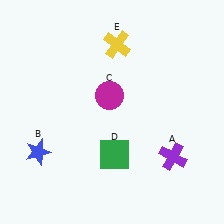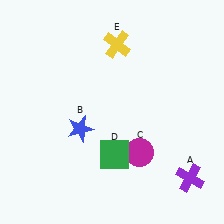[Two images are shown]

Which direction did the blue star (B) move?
The blue star (B) moved right.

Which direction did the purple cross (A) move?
The purple cross (A) moved down.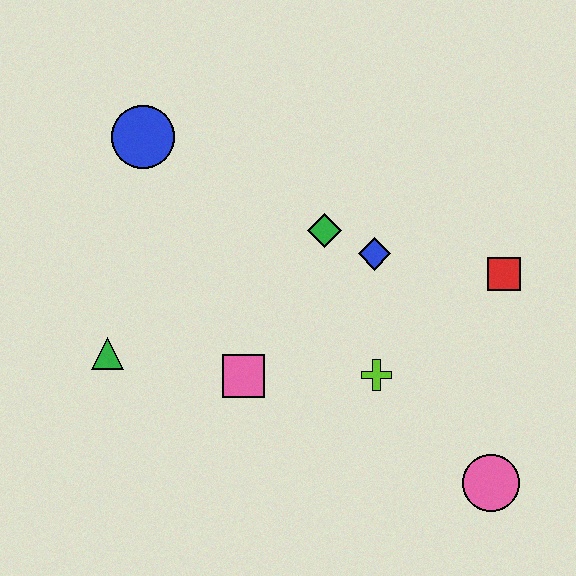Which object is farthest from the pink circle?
The blue circle is farthest from the pink circle.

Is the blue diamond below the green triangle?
No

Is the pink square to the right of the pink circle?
No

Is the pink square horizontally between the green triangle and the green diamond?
Yes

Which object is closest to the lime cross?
The blue diamond is closest to the lime cross.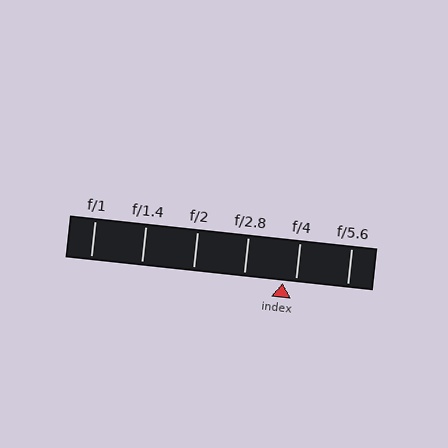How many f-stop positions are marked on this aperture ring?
There are 6 f-stop positions marked.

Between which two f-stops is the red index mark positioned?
The index mark is between f/2.8 and f/4.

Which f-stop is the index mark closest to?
The index mark is closest to f/4.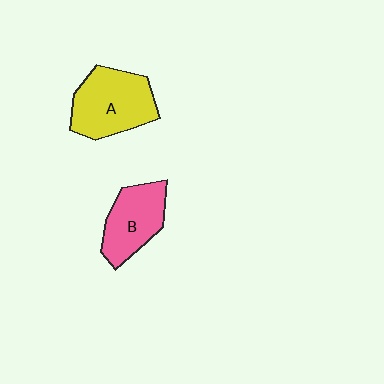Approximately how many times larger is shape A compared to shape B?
Approximately 1.3 times.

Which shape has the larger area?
Shape A (yellow).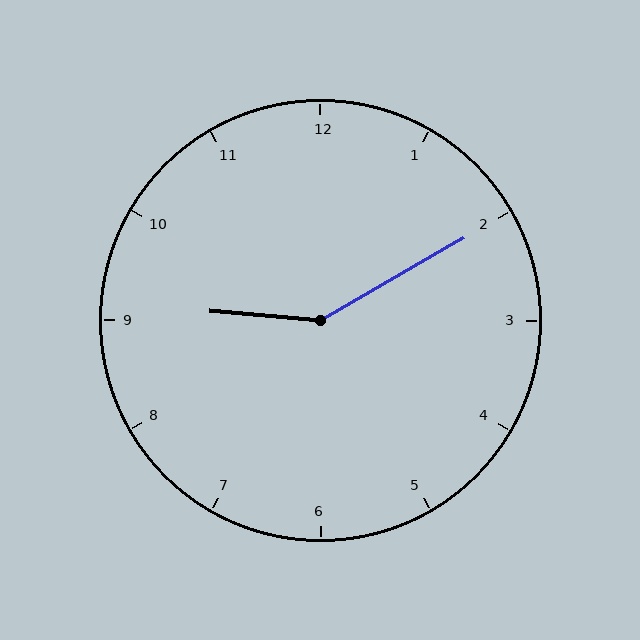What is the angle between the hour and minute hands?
Approximately 145 degrees.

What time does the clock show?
9:10.